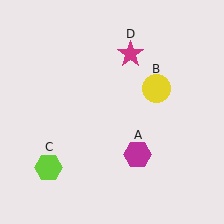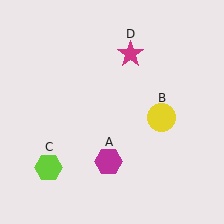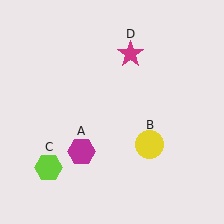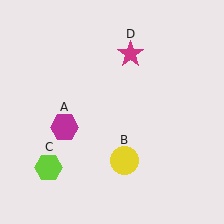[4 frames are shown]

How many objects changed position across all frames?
2 objects changed position: magenta hexagon (object A), yellow circle (object B).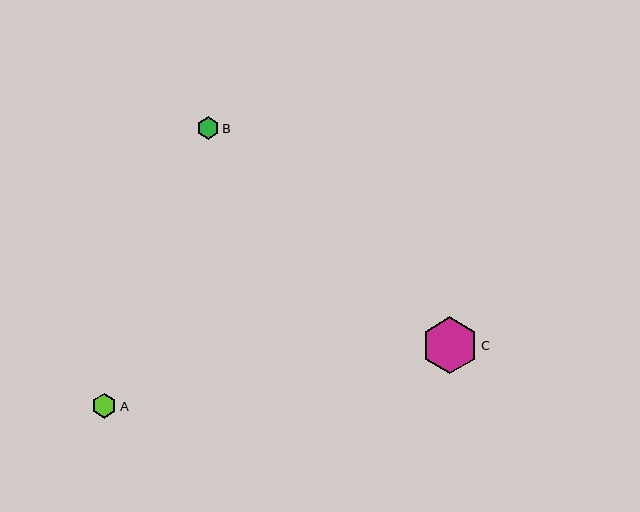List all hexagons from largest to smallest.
From largest to smallest: C, A, B.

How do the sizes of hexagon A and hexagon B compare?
Hexagon A and hexagon B are approximately the same size.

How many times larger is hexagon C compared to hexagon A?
Hexagon C is approximately 2.3 times the size of hexagon A.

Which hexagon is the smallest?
Hexagon B is the smallest with a size of approximately 23 pixels.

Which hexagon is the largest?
Hexagon C is the largest with a size of approximately 57 pixels.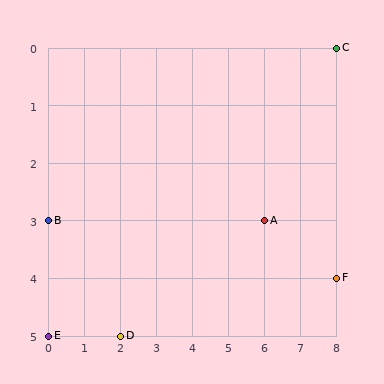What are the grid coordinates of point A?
Point A is at grid coordinates (6, 3).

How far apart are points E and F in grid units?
Points E and F are 8 columns and 1 row apart (about 8.1 grid units diagonally).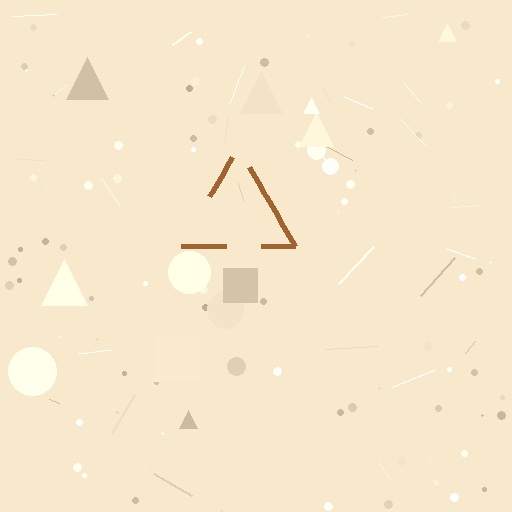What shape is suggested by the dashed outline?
The dashed outline suggests a triangle.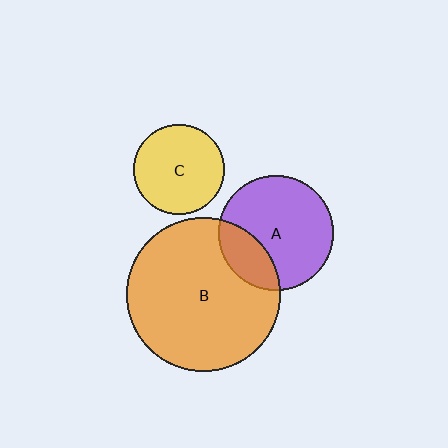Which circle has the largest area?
Circle B (orange).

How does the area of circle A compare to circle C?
Approximately 1.6 times.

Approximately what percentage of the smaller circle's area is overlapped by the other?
Approximately 25%.